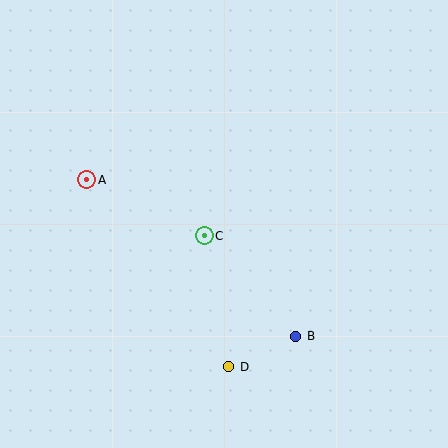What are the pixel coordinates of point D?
Point D is at (229, 367).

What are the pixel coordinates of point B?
Point B is at (296, 336).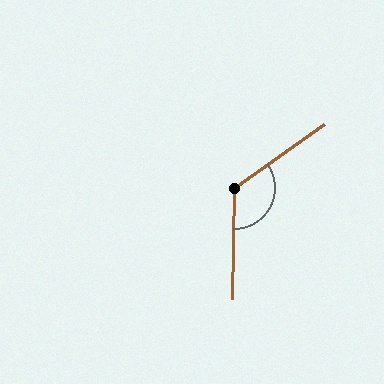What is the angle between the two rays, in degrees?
Approximately 126 degrees.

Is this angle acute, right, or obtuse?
It is obtuse.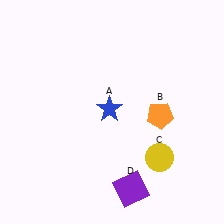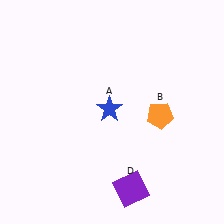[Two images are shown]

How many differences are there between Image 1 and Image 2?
There is 1 difference between the two images.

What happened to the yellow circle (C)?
The yellow circle (C) was removed in Image 2. It was in the bottom-right area of Image 1.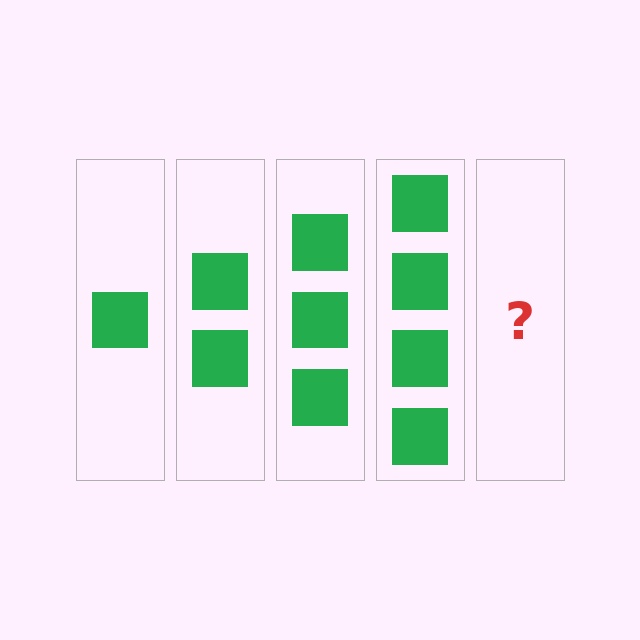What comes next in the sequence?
The next element should be 5 squares.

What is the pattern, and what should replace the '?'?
The pattern is that each step adds one more square. The '?' should be 5 squares.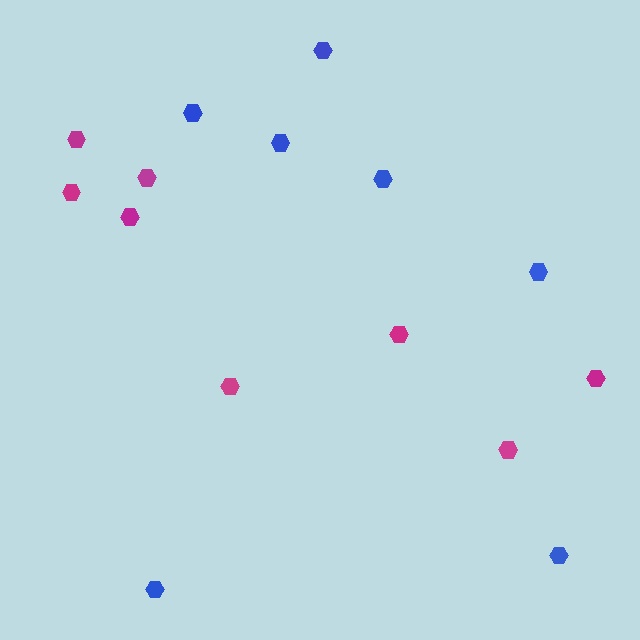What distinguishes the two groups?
There are 2 groups: one group of blue hexagons (7) and one group of magenta hexagons (8).